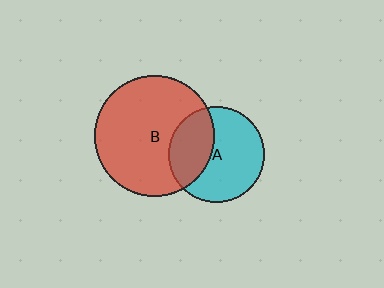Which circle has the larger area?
Circle B (red).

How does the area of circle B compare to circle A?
Approximately 1.6 times.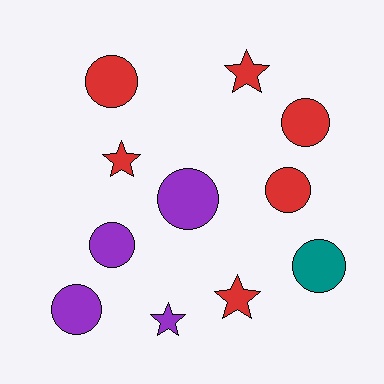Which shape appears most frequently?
Circle, with 7 objects.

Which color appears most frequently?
Red, with 6 objects.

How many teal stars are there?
There are no teal stars.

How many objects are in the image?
There are 11 objects.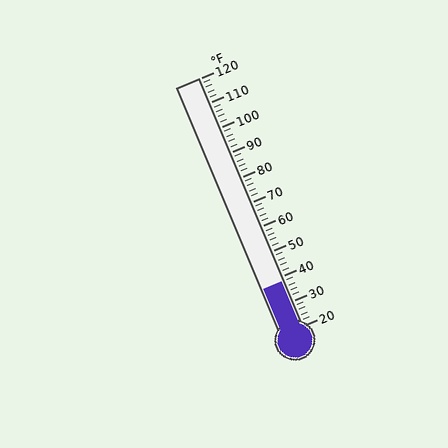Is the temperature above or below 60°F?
The temperature is below 60°F.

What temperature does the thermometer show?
The thermometer shows approximately 38°F.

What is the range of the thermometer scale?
The thermometer scale ranges from 20°F to 120°F.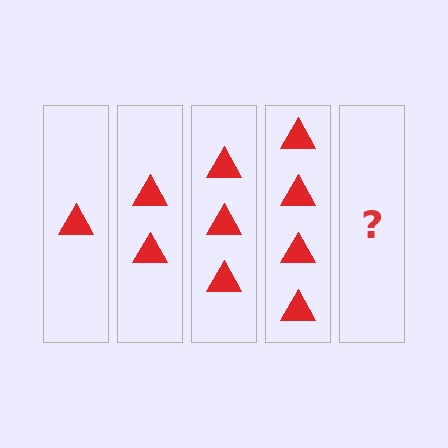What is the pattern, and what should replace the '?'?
The pattern is that each step adds one more triangle. The '?' should be 5 triangles.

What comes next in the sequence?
The next element should be 5 triangles.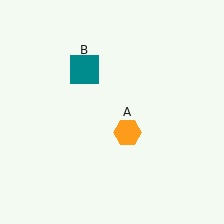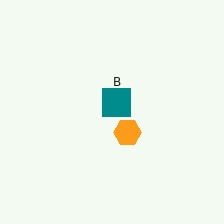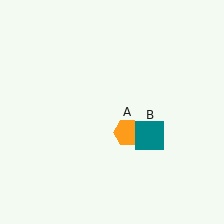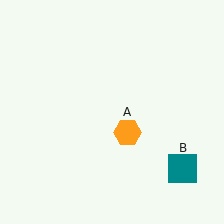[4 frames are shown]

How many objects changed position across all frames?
1 object changed position: teal square (object B).